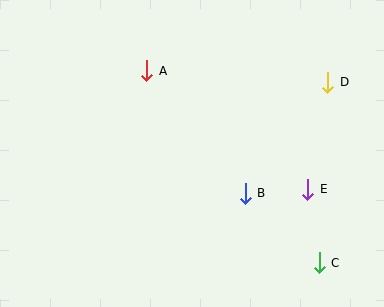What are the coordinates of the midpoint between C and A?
The midpoint between C and A is at (233, 167).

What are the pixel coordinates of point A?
Point A is at (147, 71).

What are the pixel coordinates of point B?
Point B is at (245, 193).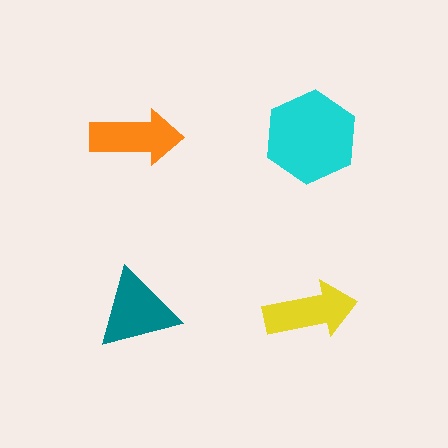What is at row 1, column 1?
An orange arrow.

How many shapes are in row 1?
2 shapes.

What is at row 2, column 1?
A teal triangle.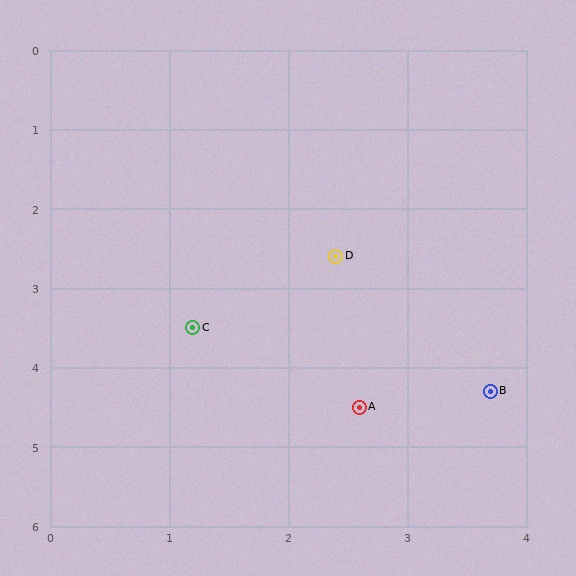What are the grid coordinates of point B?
Point B is at approximately (3.7, 4.3).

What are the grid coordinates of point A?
Point A is at approximately (2.6, 4.5).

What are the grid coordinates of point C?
Point C is at approximately (1.2, 3.5).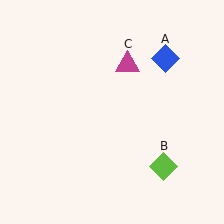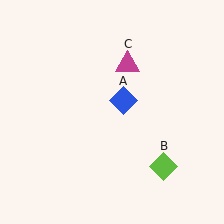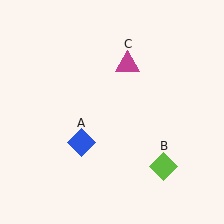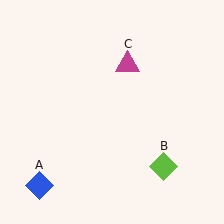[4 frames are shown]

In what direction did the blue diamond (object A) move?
The blue diamond (object A) moved down and to the left.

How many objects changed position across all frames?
1 object changed position: blue diamond (object A).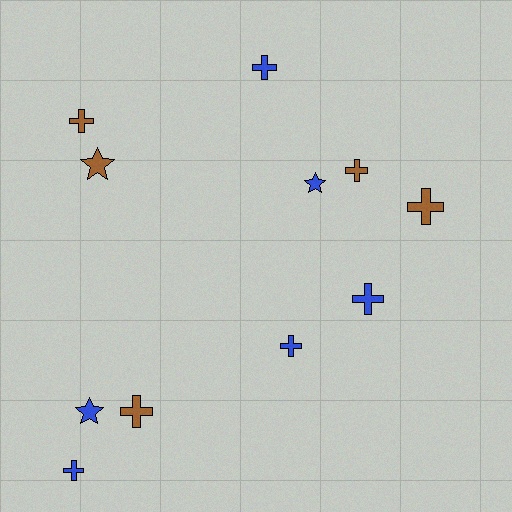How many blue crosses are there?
There are 4 blue crosses.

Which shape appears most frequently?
Cross, with 8 objects.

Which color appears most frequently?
Blue, with 6 objects.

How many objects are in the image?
There are 11 objects.